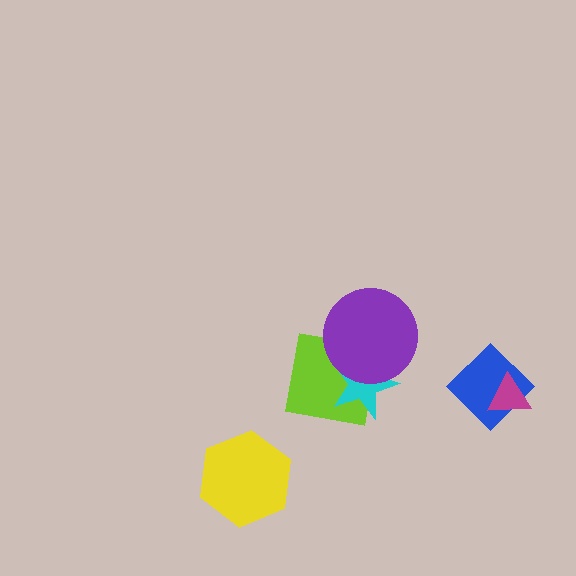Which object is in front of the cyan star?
The purple circle is in front of the cyan star.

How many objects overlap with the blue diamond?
1 object overlaps with the blue diamond.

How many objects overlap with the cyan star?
2 objects overlap with the cyan star.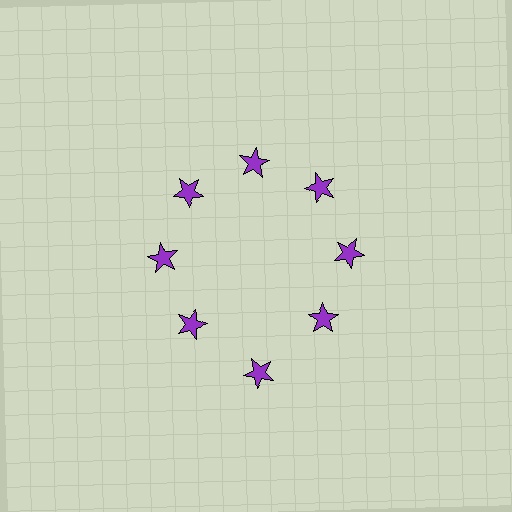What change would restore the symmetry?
The symmetry would be restored by moving it inward, back onto the ring so that all 8 stars sit at equal angles and equal distance from the center.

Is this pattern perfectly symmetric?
No. The 8 purple stars are arranged in a ring, but one element near the 6 o'clock position is pushed outward from the center, breaking the 8-fold rotational symmetry.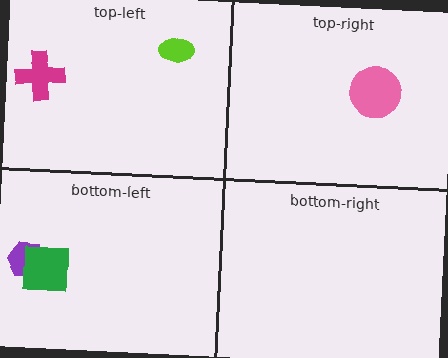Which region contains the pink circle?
The top-right region.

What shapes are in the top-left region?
The lime ellipse, the magenta cross.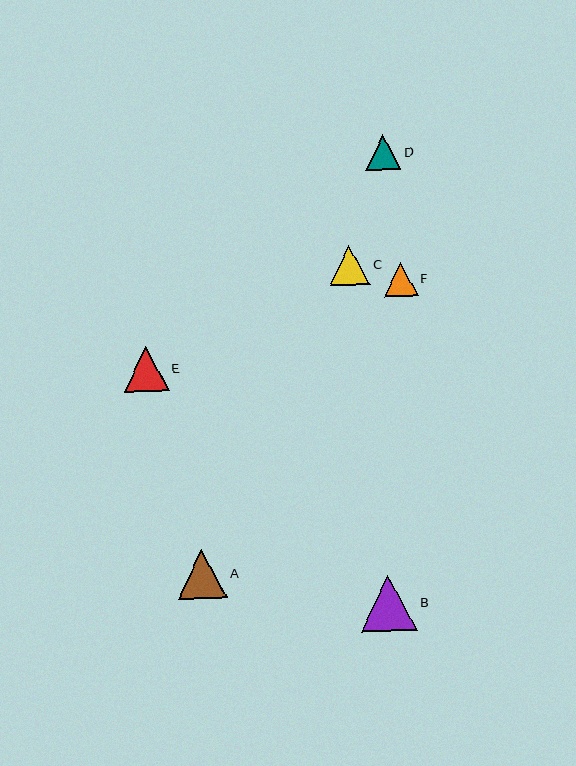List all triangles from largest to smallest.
From largest to smallest: B, A, E, C, D, F.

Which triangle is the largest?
Triangle B is the largest with a size of approximately 56 pixels.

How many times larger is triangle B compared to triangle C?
Triangle B is approximately 1.4 times the size of triangle C.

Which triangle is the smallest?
Triangle F is the smallest with a size of approximately 34 pixels.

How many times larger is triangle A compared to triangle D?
Triangle A is approximately 1.4 times the size of triangle D.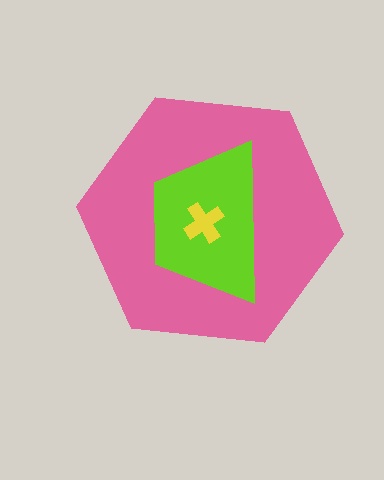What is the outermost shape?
The pink hexagon.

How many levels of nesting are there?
3.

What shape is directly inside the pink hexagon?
The lime trapezoid.